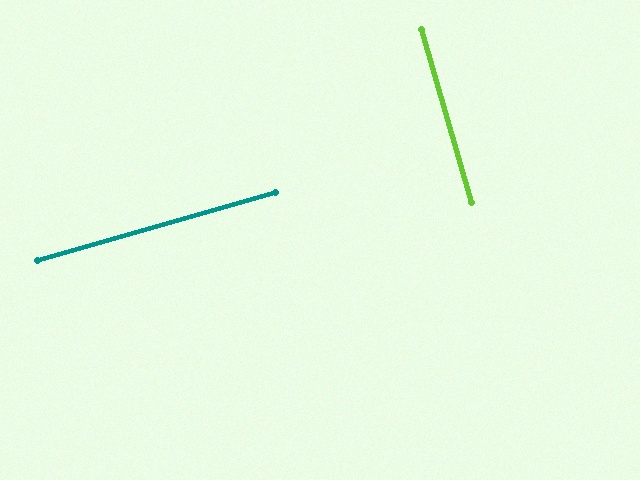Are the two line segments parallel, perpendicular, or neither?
Perpendicular — they meet at approximately 90°.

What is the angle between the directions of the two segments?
Approximately 90 degrees.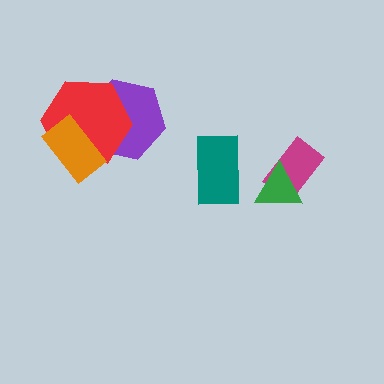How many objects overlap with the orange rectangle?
2 objects overlap with the orange rectangle.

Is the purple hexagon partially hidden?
Yes, it is partially covered by another shape.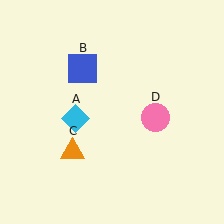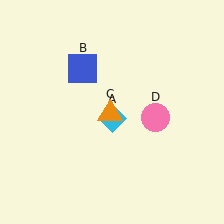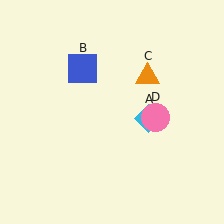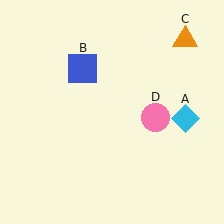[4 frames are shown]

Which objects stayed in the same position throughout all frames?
Blue square (object B) and pink circle (object D) remained stationary.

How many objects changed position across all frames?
2 objects changed position: cyan diamond (object A), orange triangle (object C).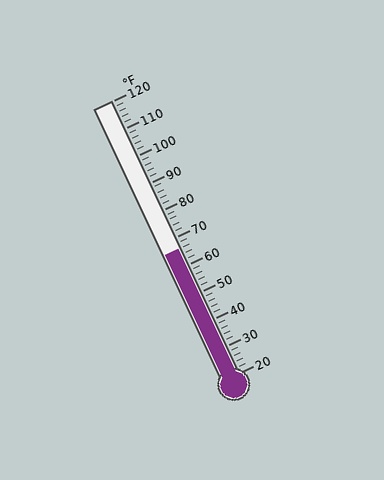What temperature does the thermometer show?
The thermometer shows approximately 66°F.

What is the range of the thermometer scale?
The thermometer scale ranges from 20°F to 120°F.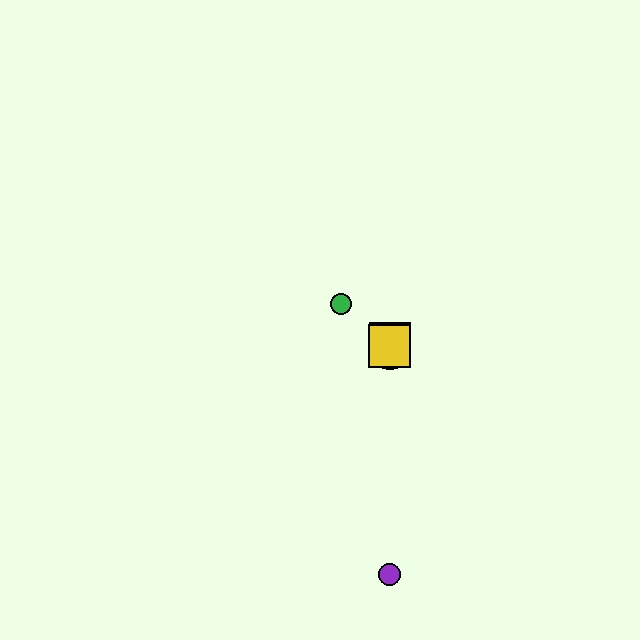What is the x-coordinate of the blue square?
The blue square is at x≈390.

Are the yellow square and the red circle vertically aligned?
Yes, both are at x≈390.